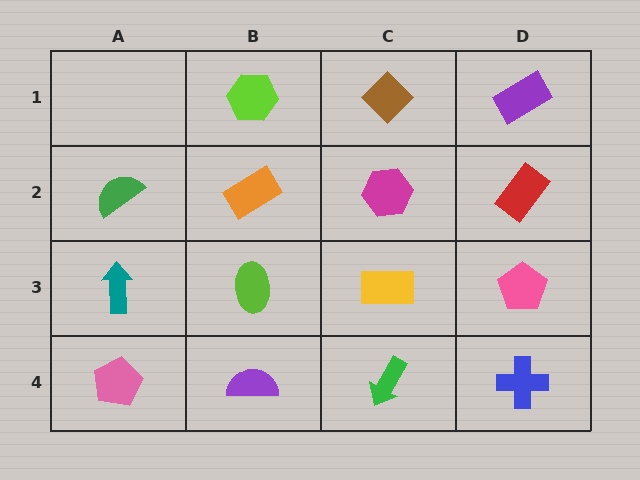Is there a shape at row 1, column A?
No, that cell is empty.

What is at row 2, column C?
A magenta hexagon.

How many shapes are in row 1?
3 shapes.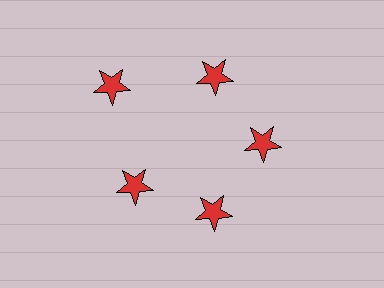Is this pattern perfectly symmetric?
No. The 5 red stars are arranged in a ring, but one element near the 10 o'clock position is pushed outward from the center, breaking the 5-fold rotational symmetry.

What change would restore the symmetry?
The symmetry would be restored by moving it inward, back onto the ring so that all 5 stars sit at equal angles and equal distance from the center.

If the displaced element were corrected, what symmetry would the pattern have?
It would have 5-fold rotational symmetry — the pattern would map onto itself every 72 degrees.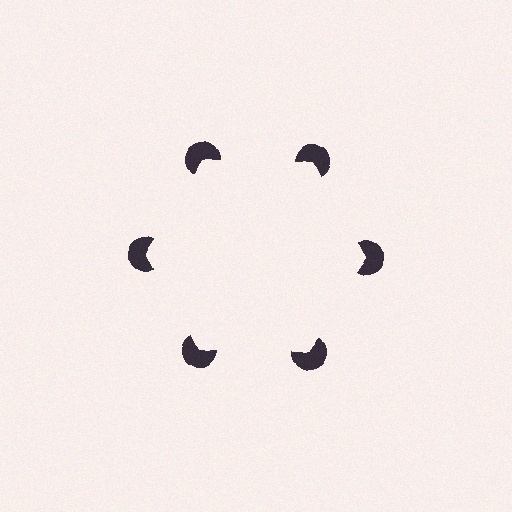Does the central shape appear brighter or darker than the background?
It typically appears slightly brighter than the background, even though no actual brightness change is drawn.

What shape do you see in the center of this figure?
An illusory hexagon — its edges are inferred from the aligned wedge cuts in the pac-man discs, not physically drawn.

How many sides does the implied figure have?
6 sides.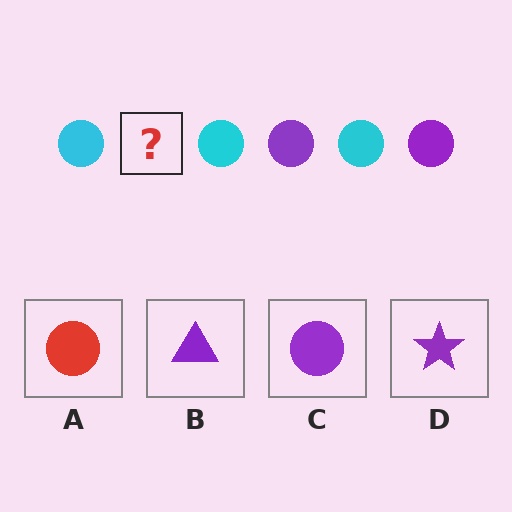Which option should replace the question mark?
Option C.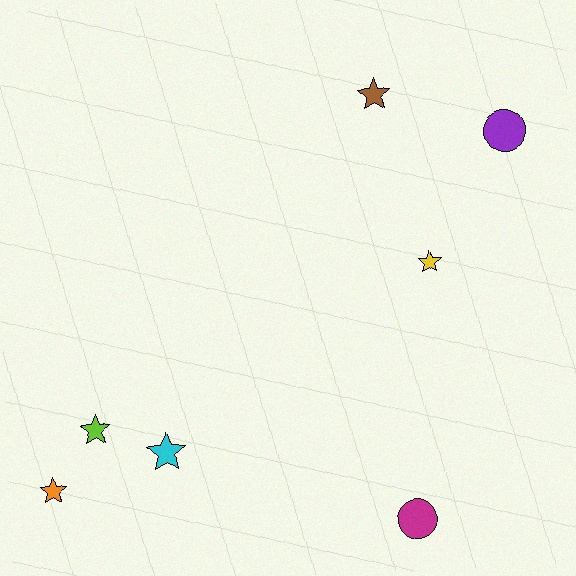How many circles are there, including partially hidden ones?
There are 2 circles.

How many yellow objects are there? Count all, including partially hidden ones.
There is 1 yellow object.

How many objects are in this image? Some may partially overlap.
There are 7 objects.